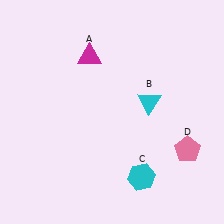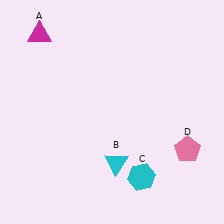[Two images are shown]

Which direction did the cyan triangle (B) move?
The cyan triangle (B) moved down.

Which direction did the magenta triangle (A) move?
The magenta triangle (A) moved left.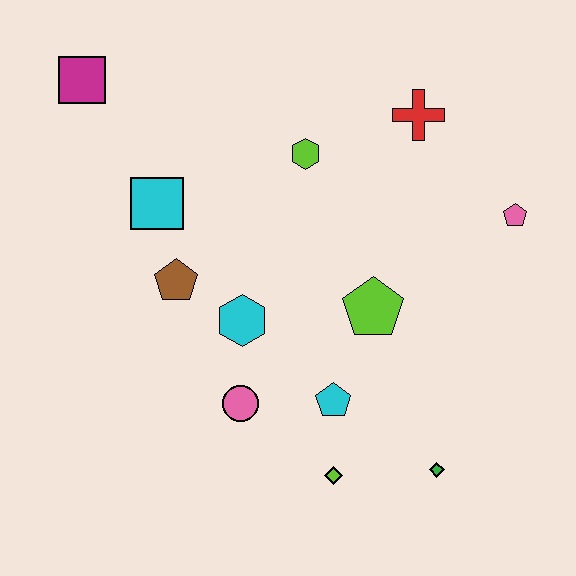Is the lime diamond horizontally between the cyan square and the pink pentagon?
Yes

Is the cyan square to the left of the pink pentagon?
Yes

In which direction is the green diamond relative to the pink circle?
The green diamond is to the right of the pink circle.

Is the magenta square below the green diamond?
No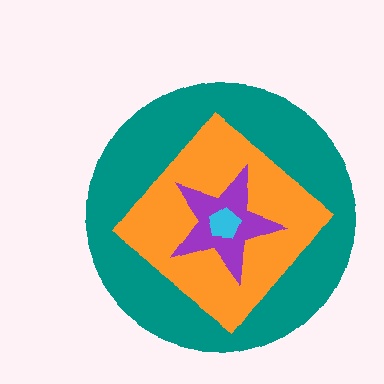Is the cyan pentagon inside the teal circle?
Yes.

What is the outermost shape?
The teal circle.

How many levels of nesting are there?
4.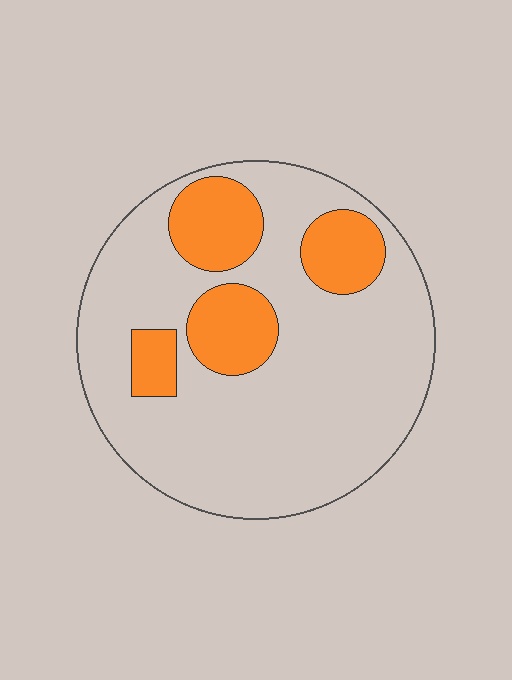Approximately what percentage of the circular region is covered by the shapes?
Approximately 25%.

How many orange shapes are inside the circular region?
4.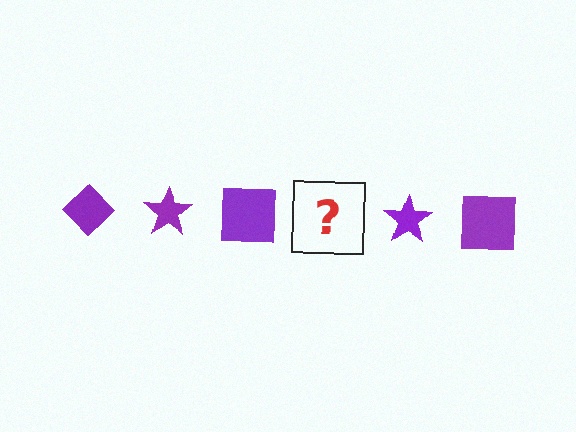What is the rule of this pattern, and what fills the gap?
The rule is that the pattern cycles through diamond, star, square shapes in purple. The gap should be filled with a purple diamond.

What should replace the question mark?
The question mark should be replaced with a purple diamond.